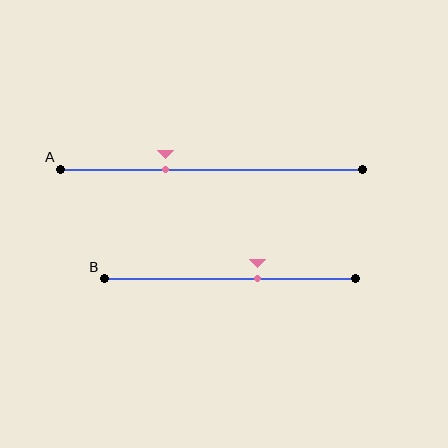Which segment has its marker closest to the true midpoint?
Segment B has its marker closest to the true midpoint.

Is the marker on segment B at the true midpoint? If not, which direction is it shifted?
No, the marker on segment B is shifted to the right by about 11% of the segment length.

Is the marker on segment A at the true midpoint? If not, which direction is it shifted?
No, the marker on segment A is shifted to the left by about 15% of the segment length.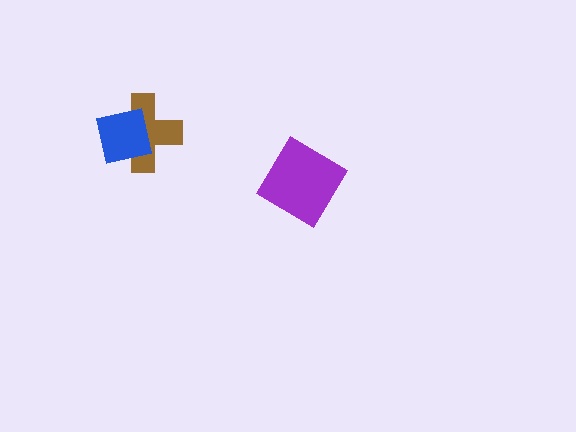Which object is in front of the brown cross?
The blue square is in front of the brown cross.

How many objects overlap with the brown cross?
1 object overlaps with the brown cross.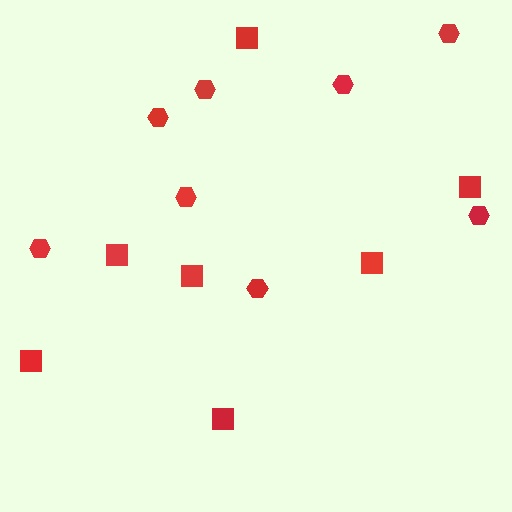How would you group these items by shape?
There are 2 groups: one group of squares (7) and one group of hexagons (8).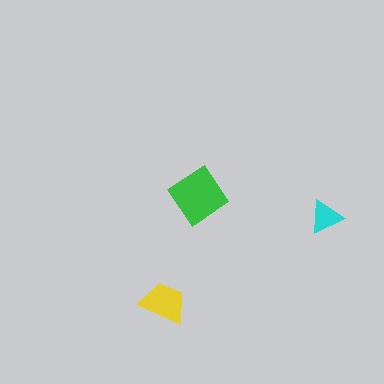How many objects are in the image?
There are 3 objects in the image.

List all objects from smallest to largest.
The cyan triangle, the yellow trapezoid, the green diamond.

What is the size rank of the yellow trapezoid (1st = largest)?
2nd.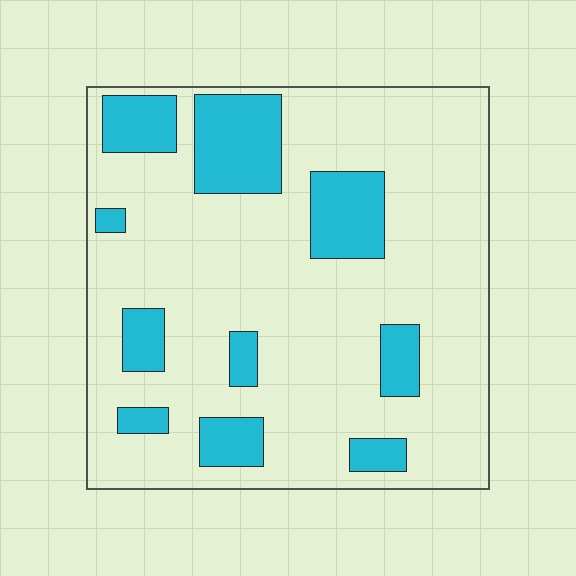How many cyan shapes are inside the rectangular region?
10.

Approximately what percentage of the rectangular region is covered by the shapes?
Approximately 20%.